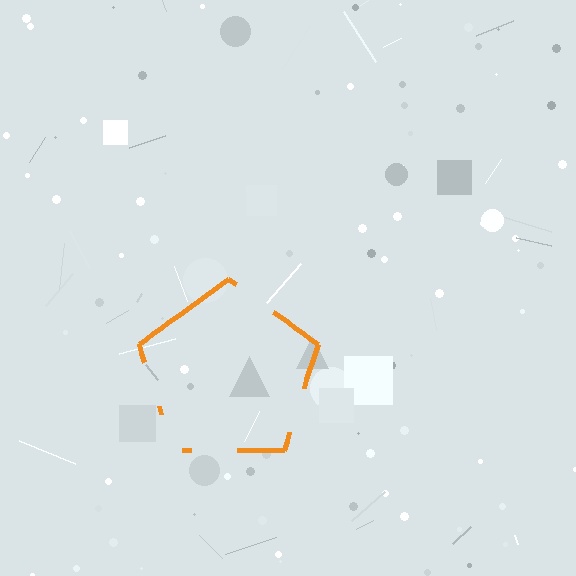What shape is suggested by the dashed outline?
The dashed outline suggests a pentagon.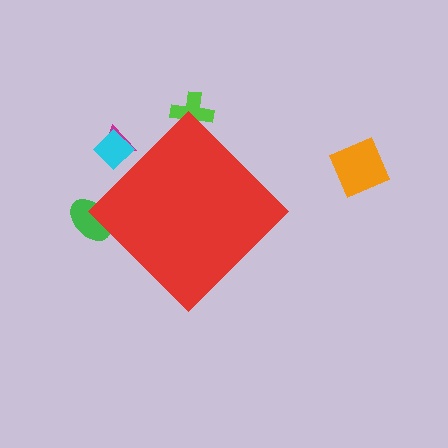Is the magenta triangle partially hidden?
Yes, the magenta triangle is partially hidden behind the red diamond.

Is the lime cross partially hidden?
Yes, the lime cross is partially hidden behind the red diamond.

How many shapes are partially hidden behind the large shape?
4 shapes are partially hidden.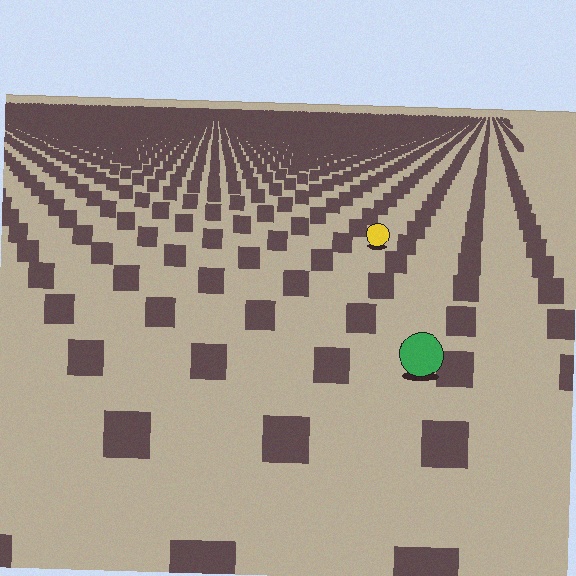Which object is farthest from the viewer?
The yellow circle is farthest from the viewer. It appears smaller and the ground texture around it is denser.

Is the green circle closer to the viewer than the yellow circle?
Yes. The green circle is closer — you can tell from the texture gradient: the ground texture is coarser near it.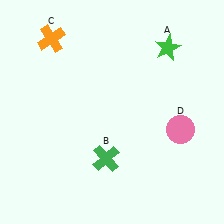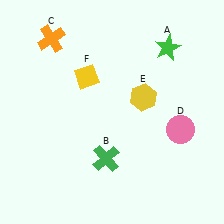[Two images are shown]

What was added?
A yellow hexagon (E), a yellow diamond (F) were added in Image 2.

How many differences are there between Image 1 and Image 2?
There are 2 differences between the two images.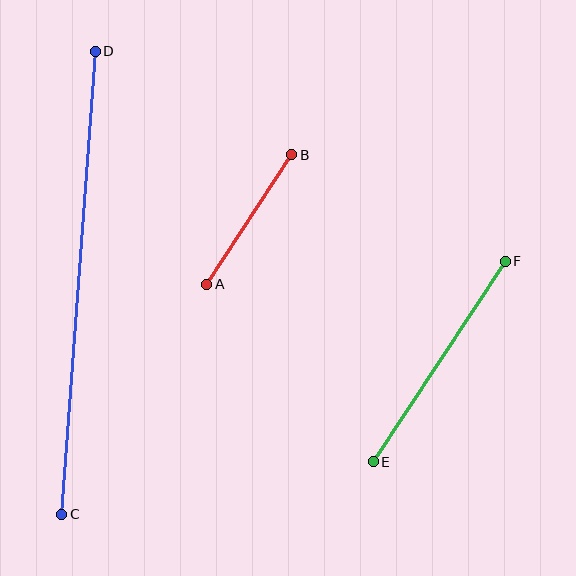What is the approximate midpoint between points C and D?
The midpoint is at approximately (78, 283) pixels.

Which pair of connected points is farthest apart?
Points C and D are farthest apart.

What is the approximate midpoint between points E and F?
The midpoint is at approximately (439, 362) pixels.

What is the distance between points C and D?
The distance is approximately 464 pixels.